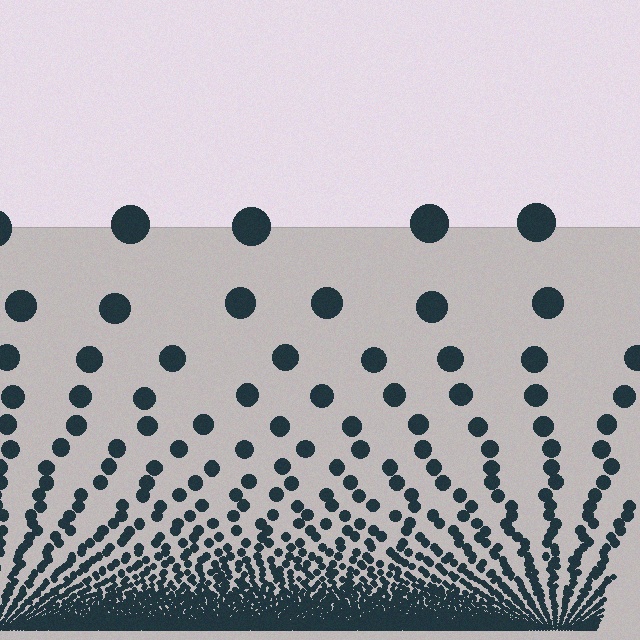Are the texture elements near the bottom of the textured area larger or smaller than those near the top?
Smaller. The gradient is inverted — elements near the bottom are smaller and denser.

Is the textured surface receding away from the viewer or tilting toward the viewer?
The surface appears to tilt toward the viewer. Texture elements get larger and sparser toward the top.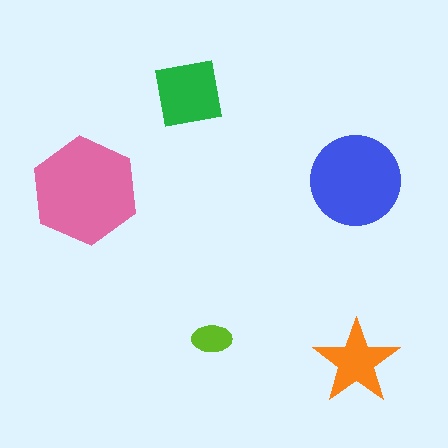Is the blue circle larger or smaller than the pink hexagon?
Smaller.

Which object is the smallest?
The lime ellipse.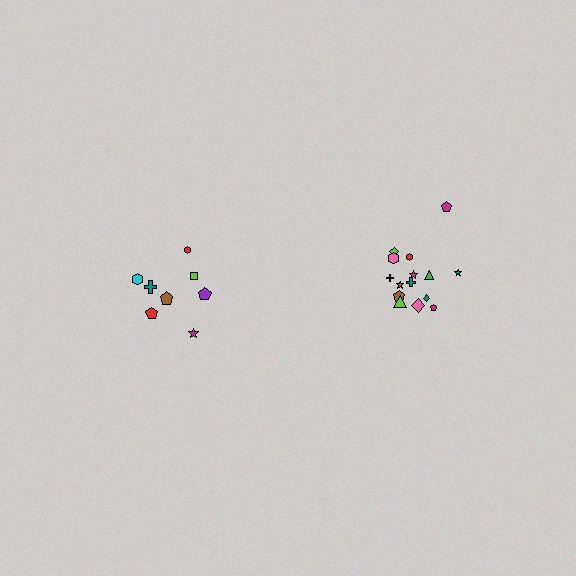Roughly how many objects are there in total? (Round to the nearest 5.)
Roughly 25 objects in total.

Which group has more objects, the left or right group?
The right group.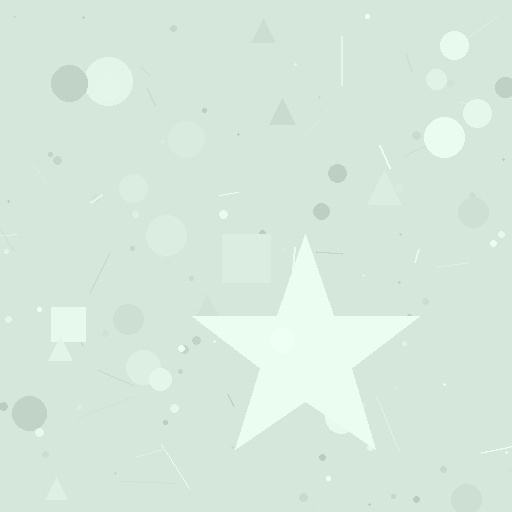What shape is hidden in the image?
A star is hidden in the image.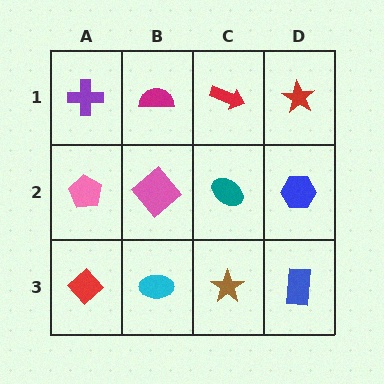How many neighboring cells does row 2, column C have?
4.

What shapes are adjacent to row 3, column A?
A pink pentagon (row 2, column A), a cyan ellipse (row 3, column B).